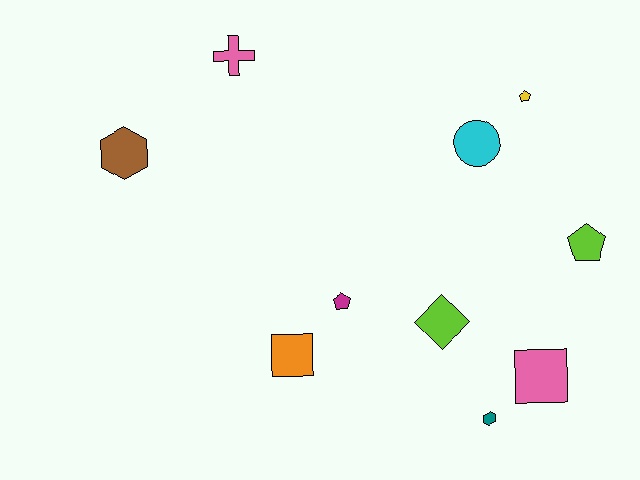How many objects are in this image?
There are 10 objects.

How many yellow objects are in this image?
There is 1 yellow object.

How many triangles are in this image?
There are no triangles.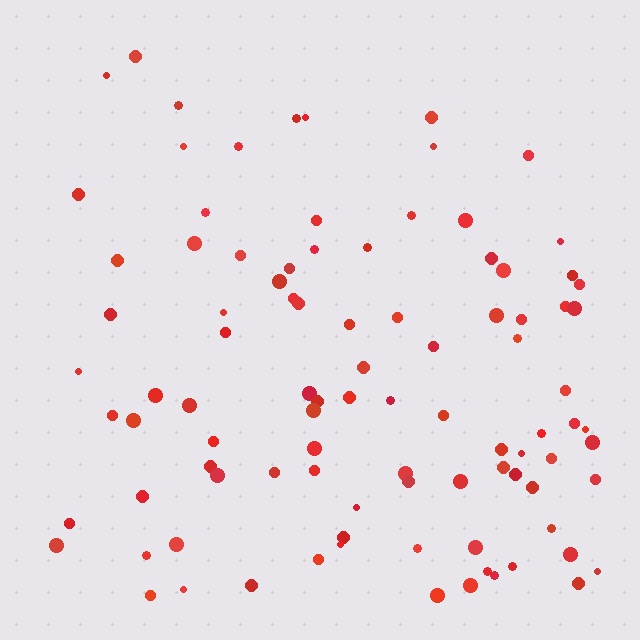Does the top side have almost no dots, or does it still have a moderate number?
Still a moderate number, just noticeably fewer than the bottom.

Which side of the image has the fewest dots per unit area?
The top.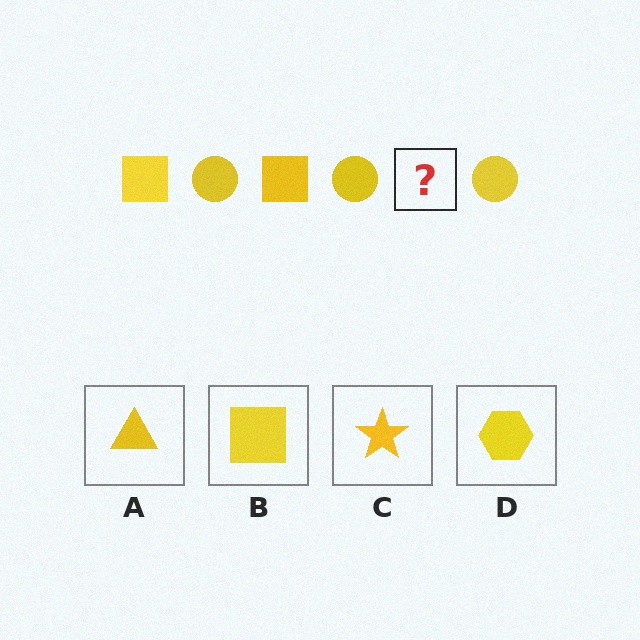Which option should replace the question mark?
Option B.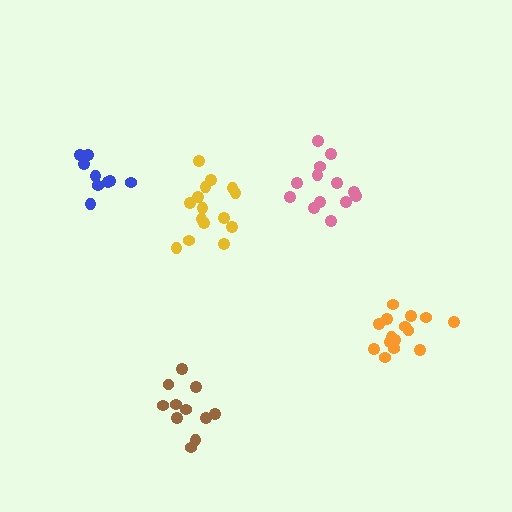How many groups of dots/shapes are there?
There are 5 groups.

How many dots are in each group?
Group 1: 9 dots, Group 2: 13 dots, Group 3: 11 dots, Group 4: 15 dots, Group 5: 15 dots (63 total).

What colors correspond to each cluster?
The clusters are colored: blue, pink, brown, orange, yellow.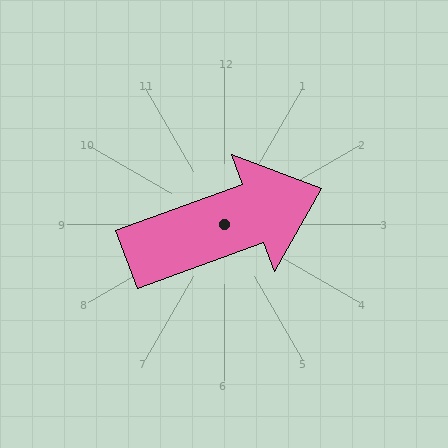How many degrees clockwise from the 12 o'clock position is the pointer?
Approximately 70 degrees.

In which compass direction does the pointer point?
East.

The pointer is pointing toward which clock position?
Roughly 2 o'clock.